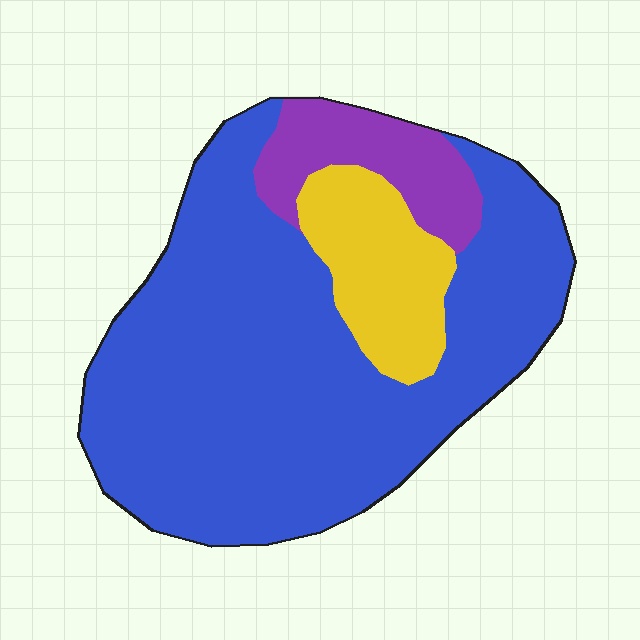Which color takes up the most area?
Blue, at roughly 75%.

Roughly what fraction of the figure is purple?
Purple takes up about one eighth (1/8) of the figure.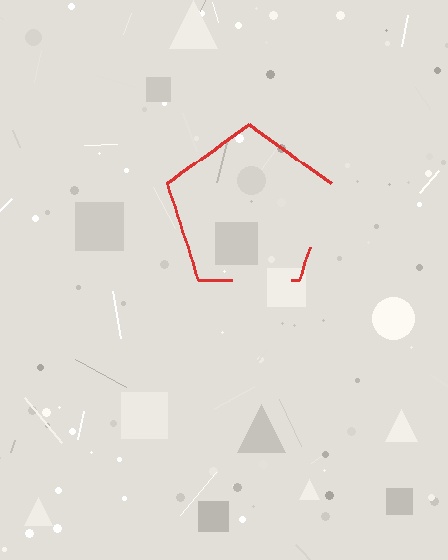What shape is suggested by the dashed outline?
The dashed outline suggests a pentagon.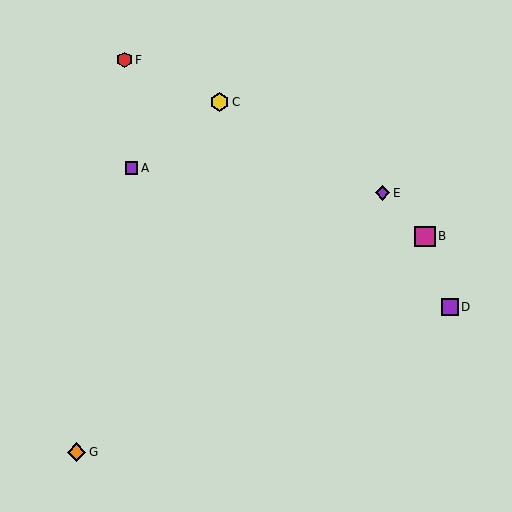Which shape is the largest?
The magenta square (labeled B) is the largest.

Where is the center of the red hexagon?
The center of the red hexagon is at (124, 60).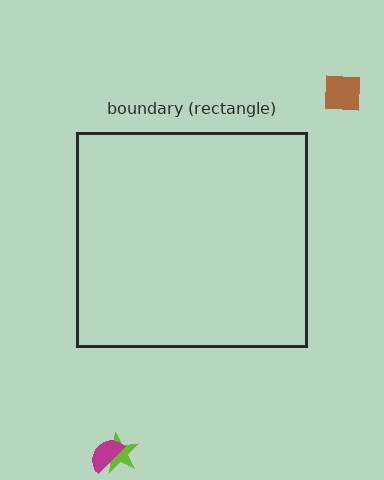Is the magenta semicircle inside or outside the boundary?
Outside.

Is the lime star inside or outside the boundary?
Outside.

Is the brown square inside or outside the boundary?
Outside.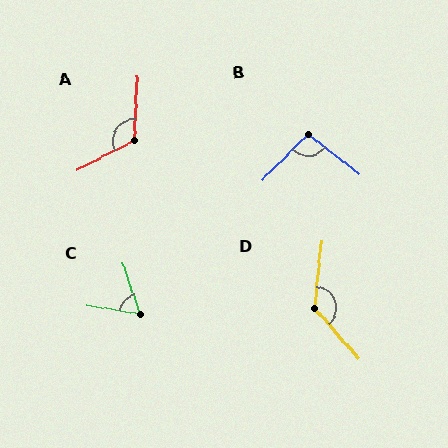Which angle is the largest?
D, at approximately 133 degrees.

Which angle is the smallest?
C, at approximately 63 degrees.